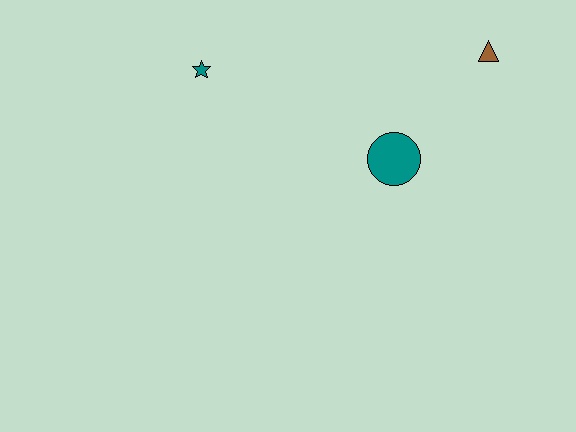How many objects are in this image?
There are 3 objects.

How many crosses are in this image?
There are no crosses.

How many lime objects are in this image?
There are no lime objects.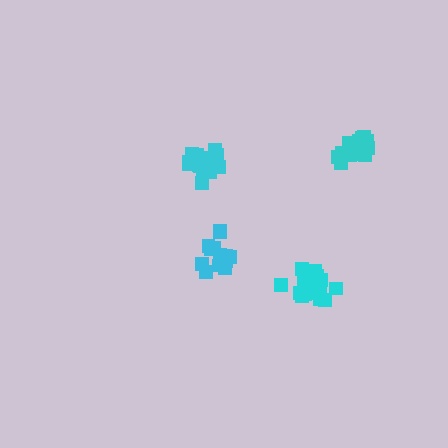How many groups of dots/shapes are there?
There are 4 groups.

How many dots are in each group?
Group 1: 17 dots, Group 2: 19 dots, Group 3: 15 dots, Group 4: 16 dots (67 total).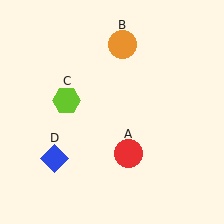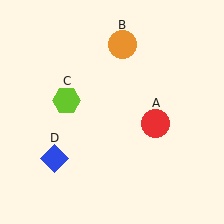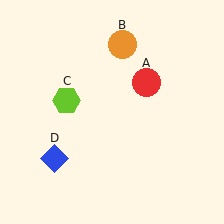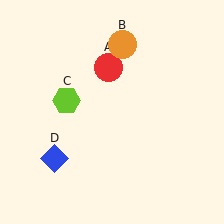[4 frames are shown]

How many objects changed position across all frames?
1 object changed position: red circle (object A).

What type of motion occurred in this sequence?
The red circle (object A) rotated counterclockwise around the center of the scene.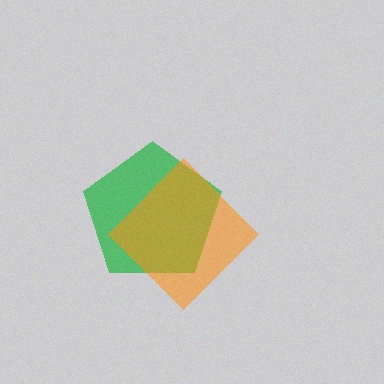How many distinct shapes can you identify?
There are 2 distinct shapes: a green pentagon, an orange diamond.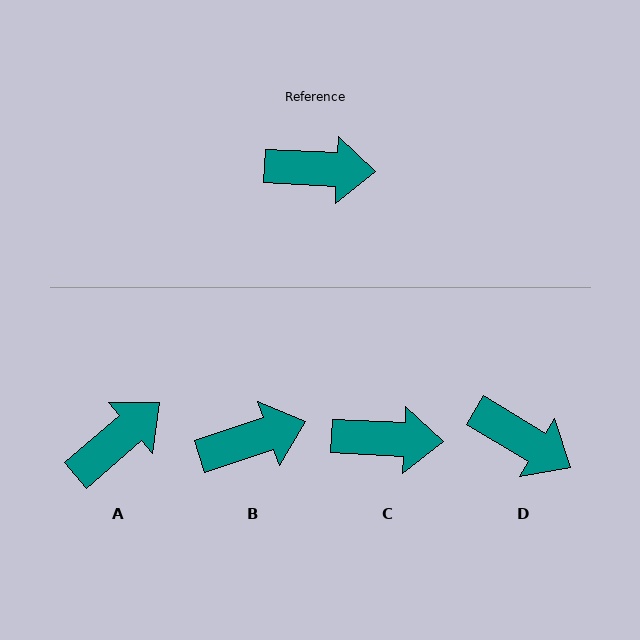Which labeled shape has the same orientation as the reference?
C.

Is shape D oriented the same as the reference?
No, it is off by about 28 degrees.